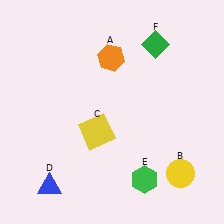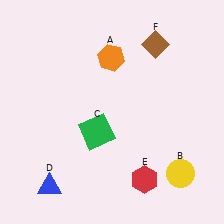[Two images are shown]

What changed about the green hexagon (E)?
In Image 1, E is green. In Image 2, it changed to red.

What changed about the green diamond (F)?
In Image 1, F is green. In Image 2, it changed to brown.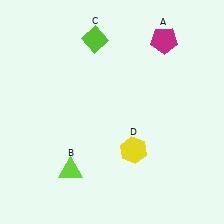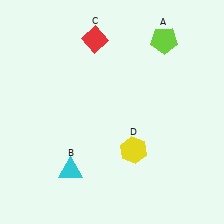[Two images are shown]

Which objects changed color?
A changed from magenta to lime. B changed from lime to cyan. C changed from lime to red.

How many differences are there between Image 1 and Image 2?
There are 3 differences between the two images.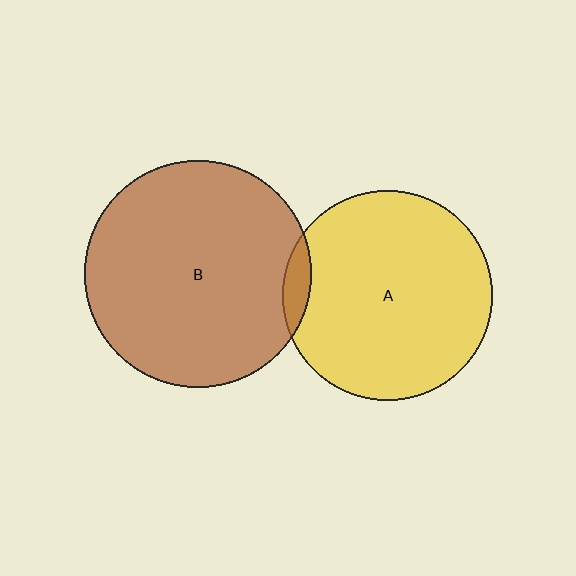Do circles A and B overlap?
Yes.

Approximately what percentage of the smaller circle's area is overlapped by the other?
Approximately 5%.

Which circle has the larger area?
Circle B (brown).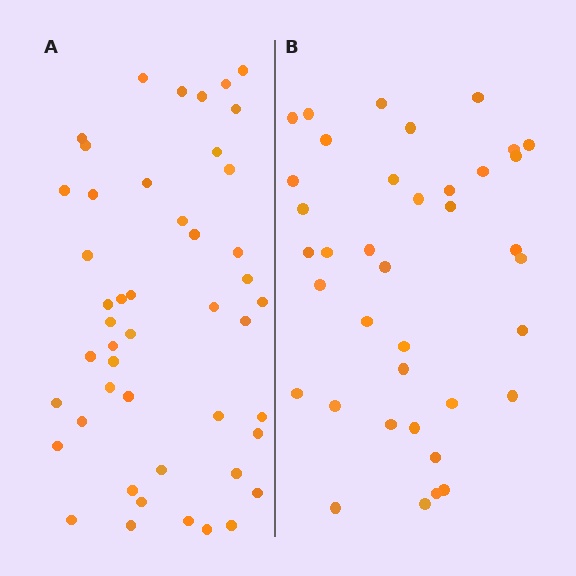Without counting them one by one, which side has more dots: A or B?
Region A (the left region) has more dots.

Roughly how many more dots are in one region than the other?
Region A has roughly 8 or so more dots than region B.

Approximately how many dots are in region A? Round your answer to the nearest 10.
About 50 dots. (The exact count is 47, which rounds to 50.)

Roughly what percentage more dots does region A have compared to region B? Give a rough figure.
About 25% more.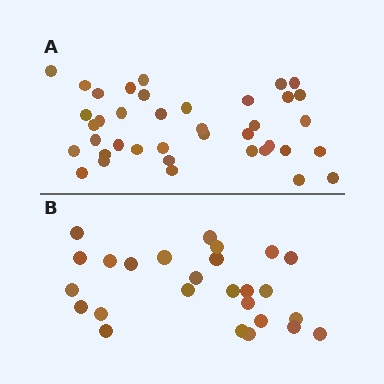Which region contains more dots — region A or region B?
Region A (the top region) has more dots.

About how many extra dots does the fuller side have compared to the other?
Region A has approximately 15 more dots than region B.